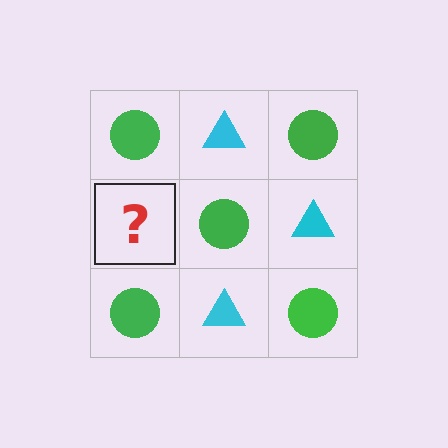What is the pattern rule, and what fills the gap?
The rule is that it alternates green circle and cyan triangle in a checkerboard pattern. The gap should be filled with a cyan triangle.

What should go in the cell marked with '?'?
The missing cell should contain a cyan triangle.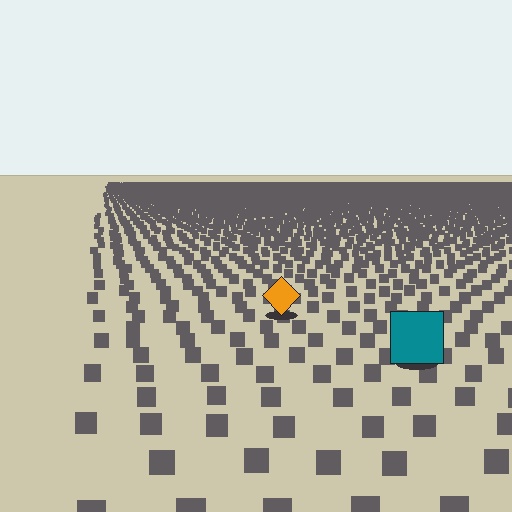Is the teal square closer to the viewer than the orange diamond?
Yes. The teal square is closer — you can tell from the texture gradient: the ground texture is coarser near it.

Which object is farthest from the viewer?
The orange diamond is farthest from the viewer. It appears smaller and the ground texture around it is denser.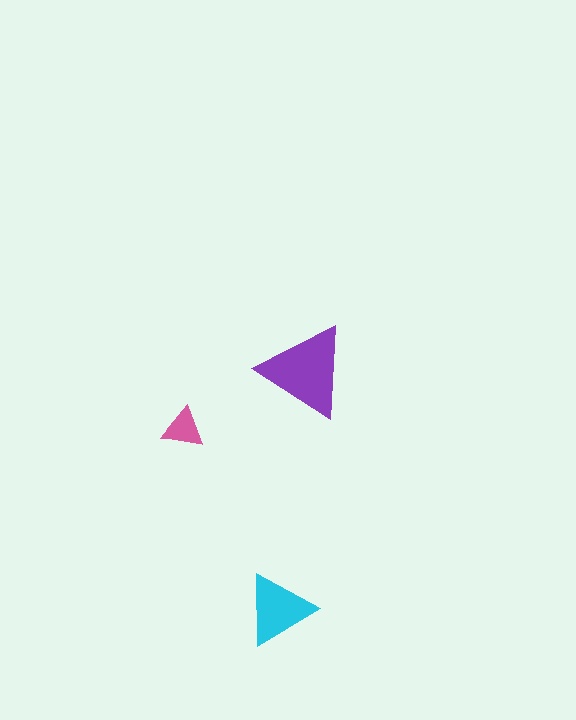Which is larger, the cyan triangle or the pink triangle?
The cyan one.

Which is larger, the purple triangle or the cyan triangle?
The purple one.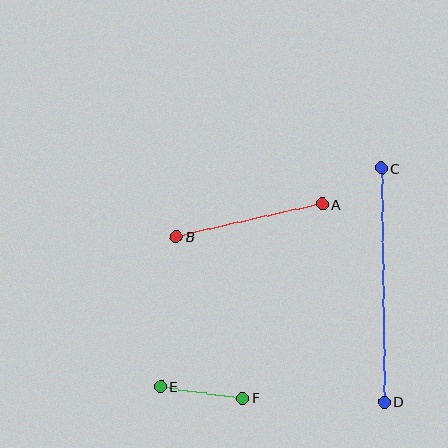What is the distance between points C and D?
The distance is approximately 234 pixels.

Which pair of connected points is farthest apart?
Points C and D are farthest apart.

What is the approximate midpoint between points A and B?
The midpoint is at approximately (249, 221) pixels.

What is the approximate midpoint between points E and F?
The midpoint is at approximately (202, 392) pixels.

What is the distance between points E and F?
The distance is approximately 83 pixels.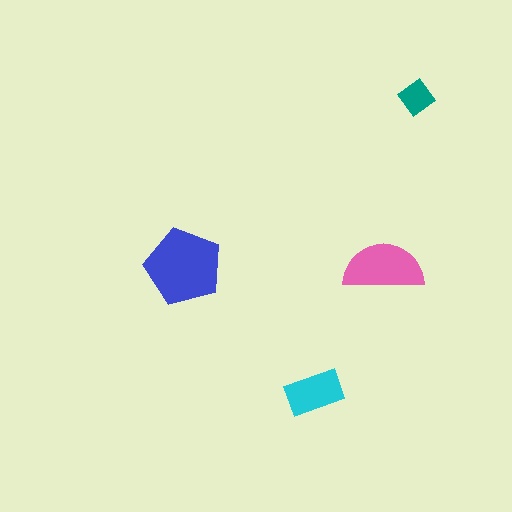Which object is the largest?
The blue pentagon.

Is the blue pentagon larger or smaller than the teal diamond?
Larger.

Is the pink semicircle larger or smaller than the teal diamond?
Larger.